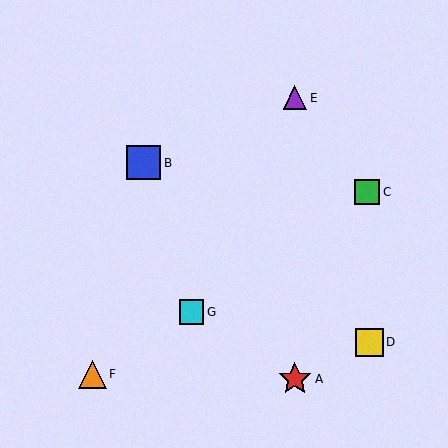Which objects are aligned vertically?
Objects A, E are aligned vertically.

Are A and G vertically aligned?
No, A is at x≈295 and G is at x≈192.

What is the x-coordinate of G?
Object G is at x≈192.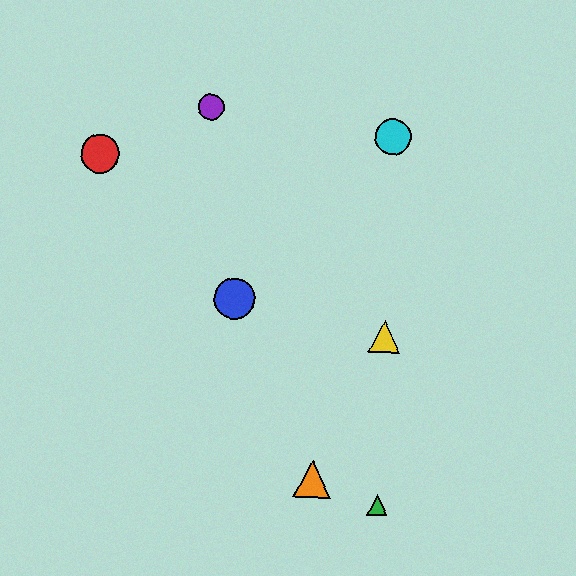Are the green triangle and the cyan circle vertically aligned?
Yes, both are at x≈377.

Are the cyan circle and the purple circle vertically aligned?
No, the cyan circle is at x≈393 and the purple circle is at x≈211.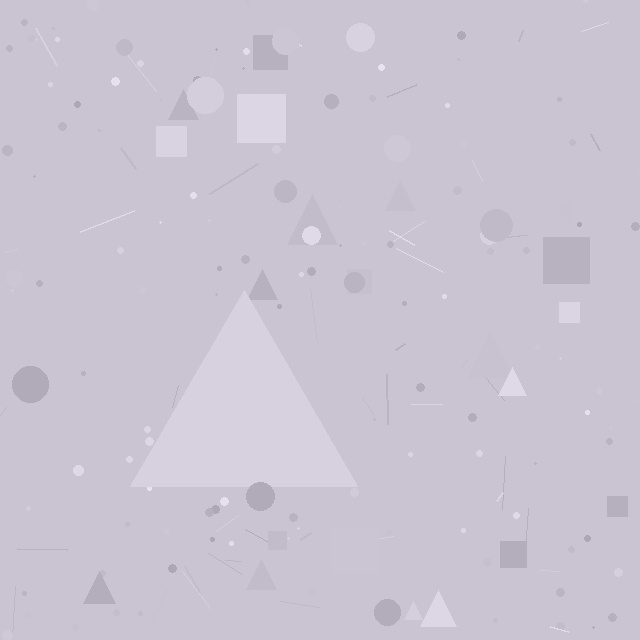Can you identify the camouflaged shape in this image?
The camouflaged shape is a triangle.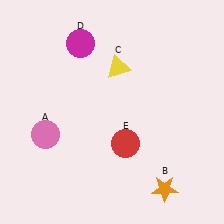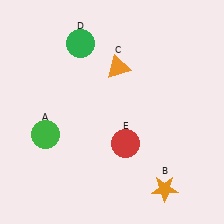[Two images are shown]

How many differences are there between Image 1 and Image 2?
There are 3 differences between the two images.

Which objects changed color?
A changed from pink to green. C changed from yellow to orange. D changed from magenta to green.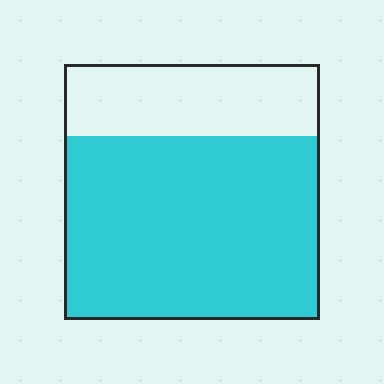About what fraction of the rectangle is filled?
About three quarters (3/4).